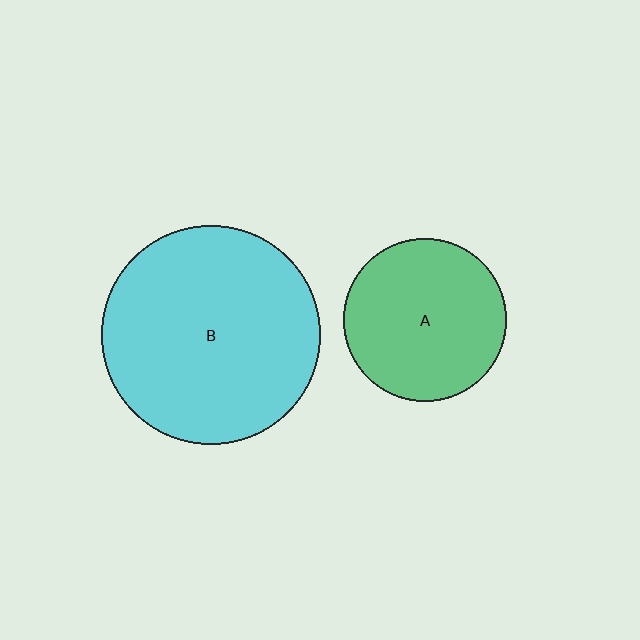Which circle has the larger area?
Circle B (cyan).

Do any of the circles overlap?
No, none of the circles overlap.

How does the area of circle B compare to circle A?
Approximately 1.8 times.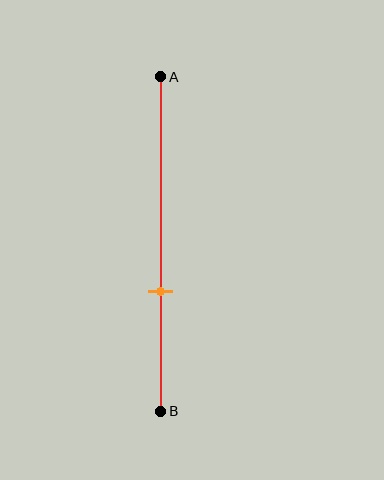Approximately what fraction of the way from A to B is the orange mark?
The orange mark is approximately 65% of the way from A to B.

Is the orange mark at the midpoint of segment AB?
No, the mark is at about 65% from A, not at the 50% midpoint.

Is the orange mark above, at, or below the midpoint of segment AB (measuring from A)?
The orange mark is below the midpoint of segment AB.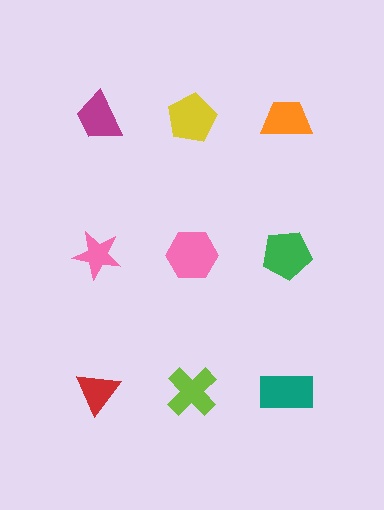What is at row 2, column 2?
A pink hexagon.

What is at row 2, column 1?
A pink star.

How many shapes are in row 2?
3 shapes.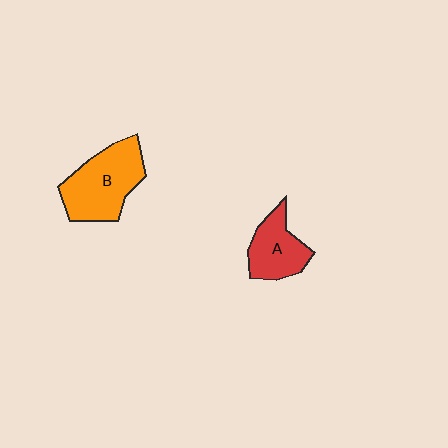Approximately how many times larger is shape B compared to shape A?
Approximately 1.5 times.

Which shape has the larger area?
Shape B (orange).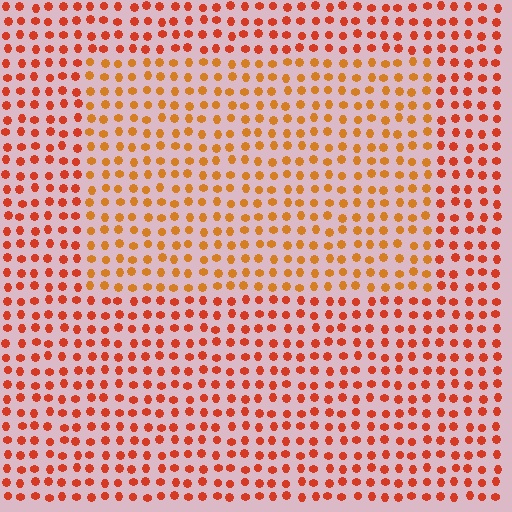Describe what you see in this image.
The image is filled with small red elements in a uniform arrangement. A rectangle-shaped region is visible where the elements are tinted to a slightly different hue, forming a subtle color boundary.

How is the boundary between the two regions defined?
The boundary is defined purely by a slight shift in hue (about 23 degrees). Spacing, size, and orientation are identical on both sides.